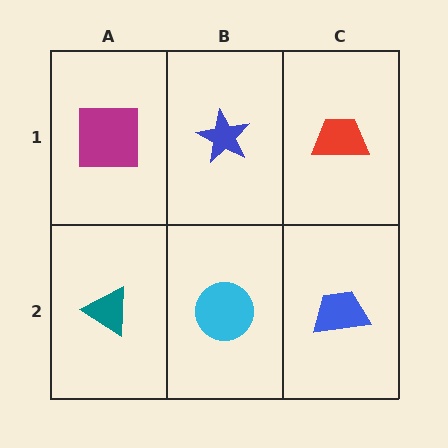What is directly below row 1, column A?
A teal triangle.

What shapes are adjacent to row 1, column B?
A cyan circle (row 2, column B), a magenta square (row 1, column A), a red trapezoid (row 1, column C).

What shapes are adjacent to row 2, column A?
A magenta square (row 1, column A), a cyan circle (row 2, column B).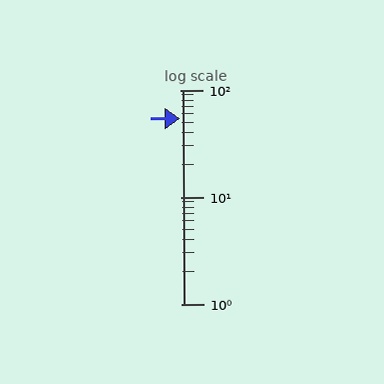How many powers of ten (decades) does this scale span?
The scale spans 2 decades, from 1 to 100.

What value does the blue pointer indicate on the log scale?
The pointer indicates approximately 54.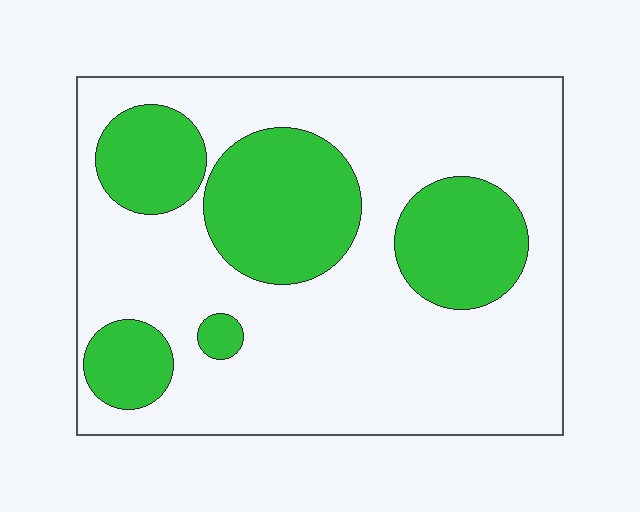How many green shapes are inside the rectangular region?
5.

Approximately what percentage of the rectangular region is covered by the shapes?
Approximately 30%.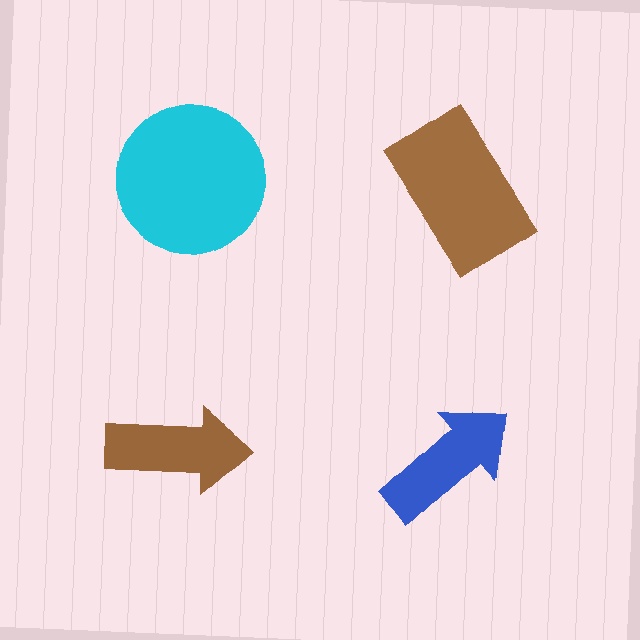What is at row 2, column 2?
A blue arrow.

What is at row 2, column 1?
A brown arrow.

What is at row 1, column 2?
A brown rectangle.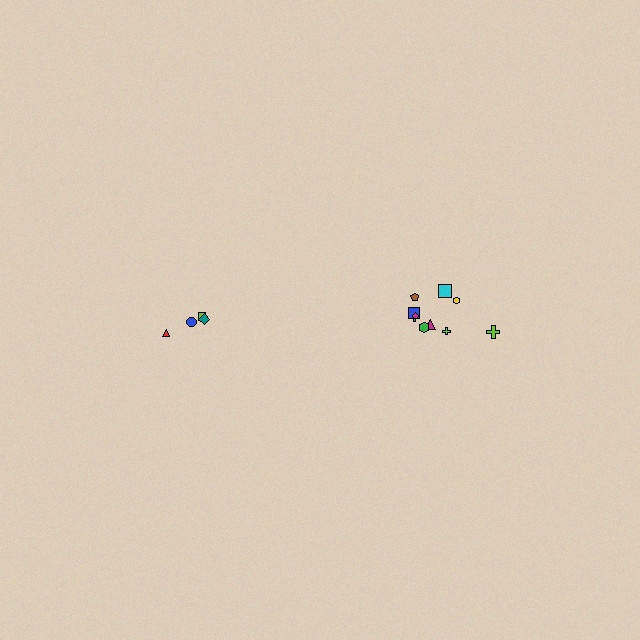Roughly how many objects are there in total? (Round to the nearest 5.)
Roughly 15 objects in total.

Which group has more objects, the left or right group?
The right group.